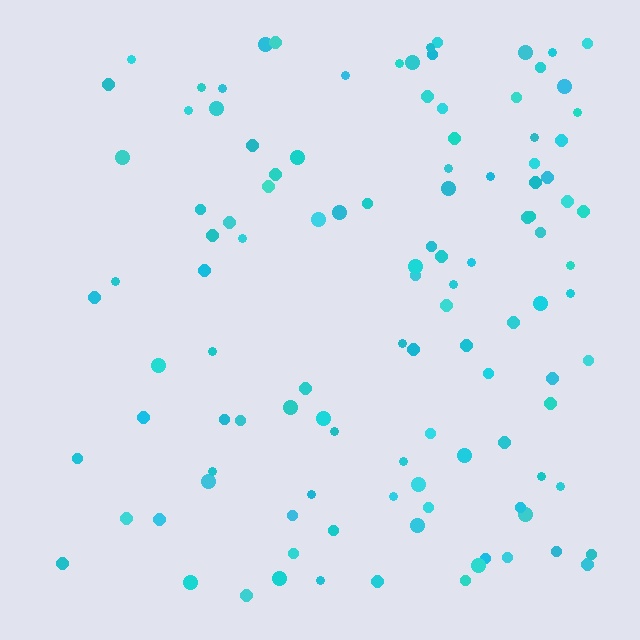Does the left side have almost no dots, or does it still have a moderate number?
Still a moderate number, just noticeably fewer than the right.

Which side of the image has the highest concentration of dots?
The right.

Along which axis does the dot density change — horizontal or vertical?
Horizontal.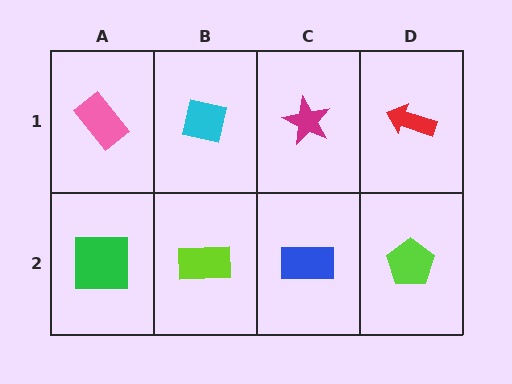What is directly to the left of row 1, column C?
A cyan square.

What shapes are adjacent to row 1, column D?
A lime pentagon (row 2, column D), a magenta star (row 1, column C).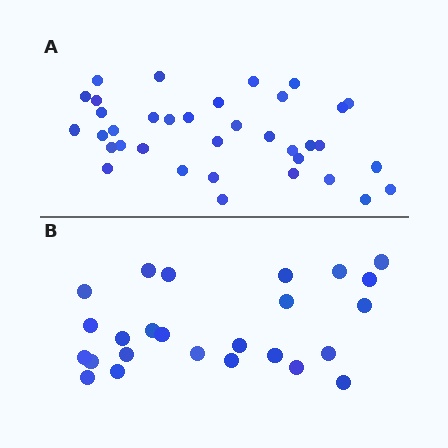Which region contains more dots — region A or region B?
Region A (the top region) has more dots.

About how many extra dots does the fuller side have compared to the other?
Region A has roughly 12 or so more dots than region B.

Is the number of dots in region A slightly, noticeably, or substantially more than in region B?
Region A has noticeably more, but not dramatically so. The ratio is roughly 1.4 to 1.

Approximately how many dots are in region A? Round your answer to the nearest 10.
About 40 dots. (The exact count is 36, which rounds to 40.)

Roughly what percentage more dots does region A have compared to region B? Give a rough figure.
About 45% more.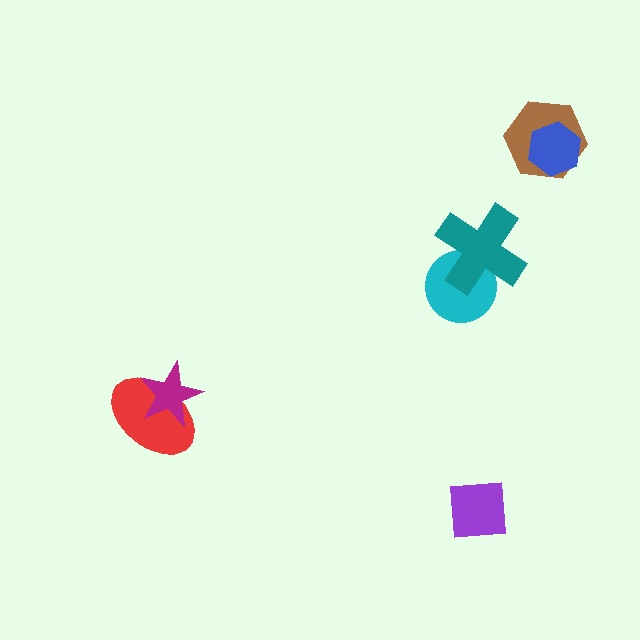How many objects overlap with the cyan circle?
1 object overlaps with the cyan circle.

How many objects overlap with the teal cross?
1 object overlaps with the teal cross.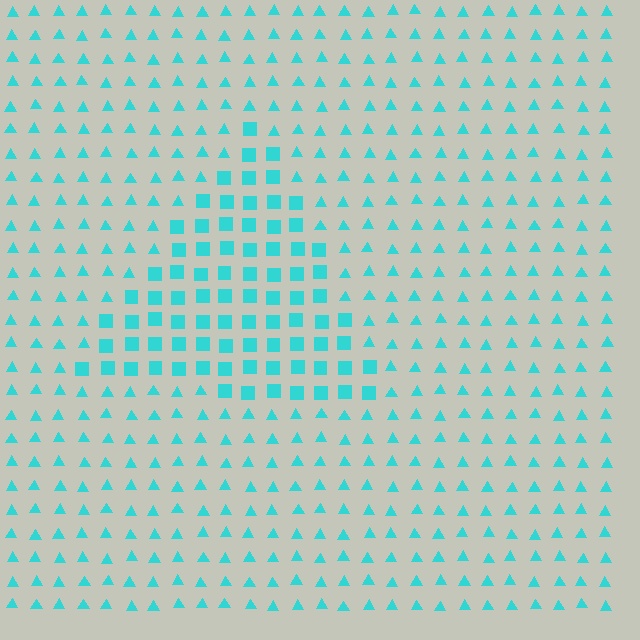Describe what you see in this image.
The image is filled with small cyan elements arranged in a uniform grid. A triangle-shaped region contains squares, while the surrounding area contains triangles. The boundary is defined purely by the change in element shape.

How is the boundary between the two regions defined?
The boundary is defined by a change in element shape: squares inside vs. triangles outside. All elements share the same color and spacing.